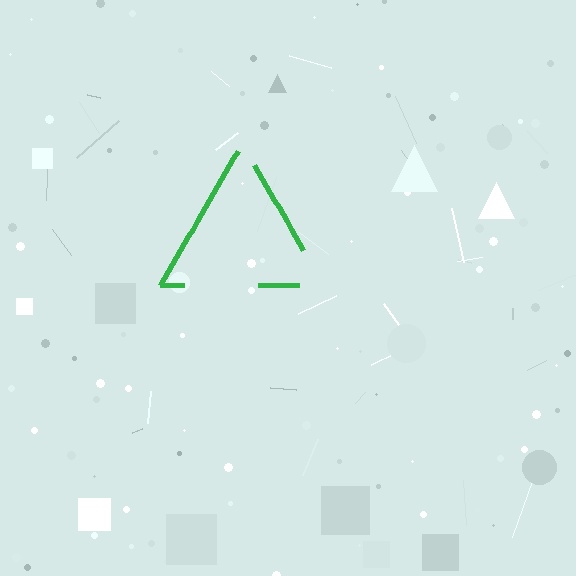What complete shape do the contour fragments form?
The contour fragments form a triangle.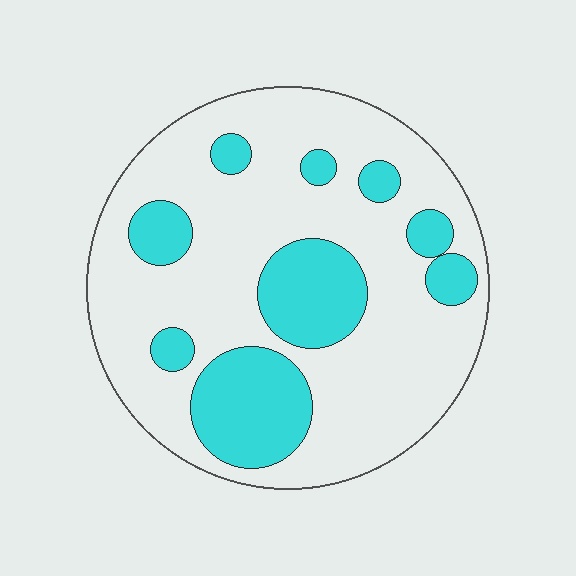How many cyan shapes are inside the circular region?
9.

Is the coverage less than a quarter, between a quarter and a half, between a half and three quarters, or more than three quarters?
Between a quarter and a half.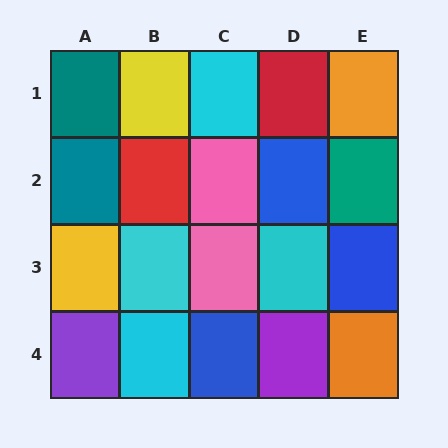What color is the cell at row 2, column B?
Red.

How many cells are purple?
2 cells are purple.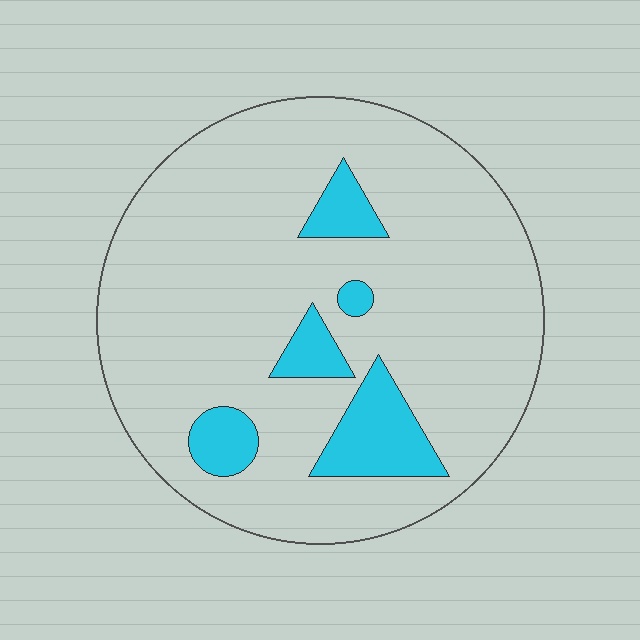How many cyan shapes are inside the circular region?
5.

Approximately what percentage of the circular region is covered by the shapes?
Approximately 15%.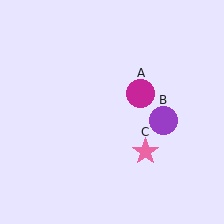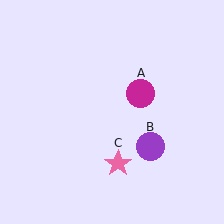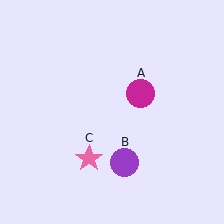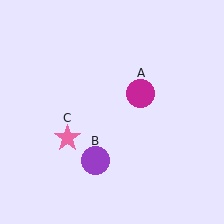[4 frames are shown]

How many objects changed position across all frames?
2 objects changed position: purple circle (object B), pink star (object C).